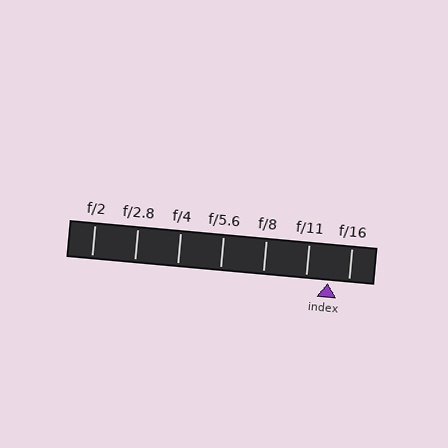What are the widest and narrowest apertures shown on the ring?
The widest aperture shown is f/2 and the narrowest is f/16.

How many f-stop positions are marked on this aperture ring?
There are 7 f-stop positions marked.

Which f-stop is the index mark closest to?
The index mark is closest to f/16.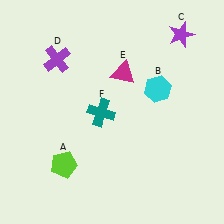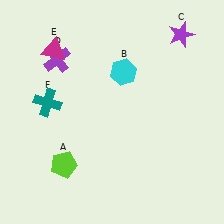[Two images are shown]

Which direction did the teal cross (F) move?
The teal cross (F) moved left.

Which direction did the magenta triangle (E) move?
The magenta triangle (E) moved left.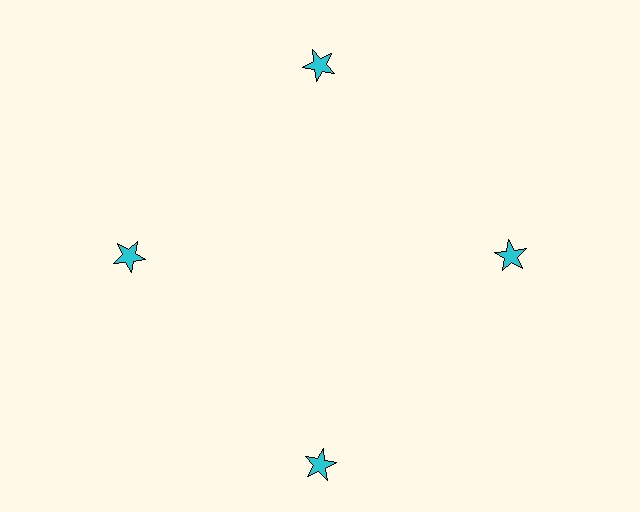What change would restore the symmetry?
The symmetry would be restored by moving it inward, back onto the ring so that all 4 stars sit at equal angles and equal distance from the center.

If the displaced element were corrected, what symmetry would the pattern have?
It would have 4-fold rotational symmetry — the pattern would map onto itself every 90 degrees.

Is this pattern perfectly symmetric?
No. The 4 cyan stars are arranged in a ring, but one element near the 6 o'clock position is pushed outward from the center, breaking the 4-fold rotational symmetry.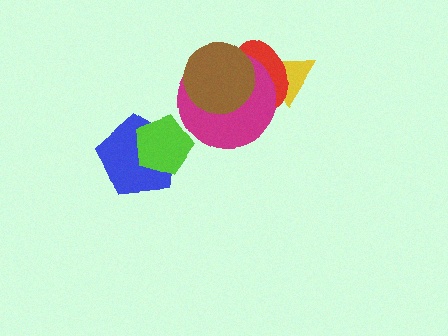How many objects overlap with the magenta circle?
3 objects overlap with the magenta circle.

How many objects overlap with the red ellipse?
3 objects overlap with the red ellipse.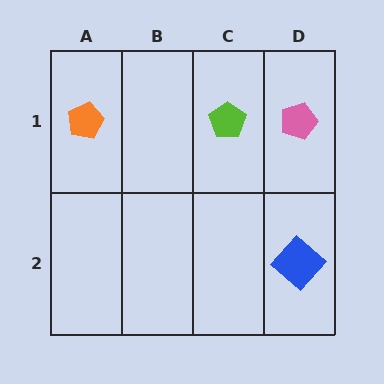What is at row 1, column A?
An orange pentagon.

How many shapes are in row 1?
3 shapes.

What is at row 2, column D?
A blue diamond.